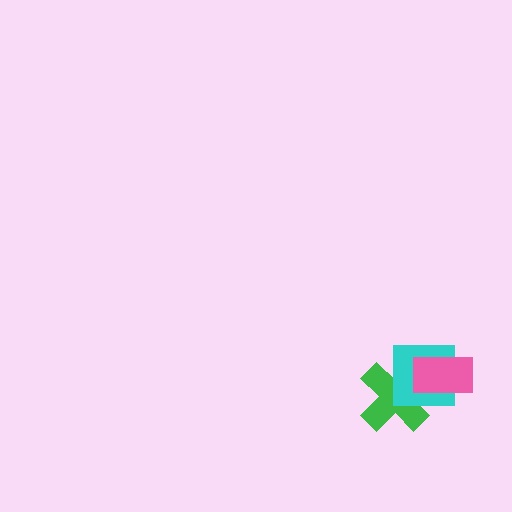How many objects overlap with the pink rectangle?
2 objects overlap with the pink rectangle.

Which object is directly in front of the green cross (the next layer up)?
The cyan square is directly in front of the green cross.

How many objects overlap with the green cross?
2 objects overlap with the green cross.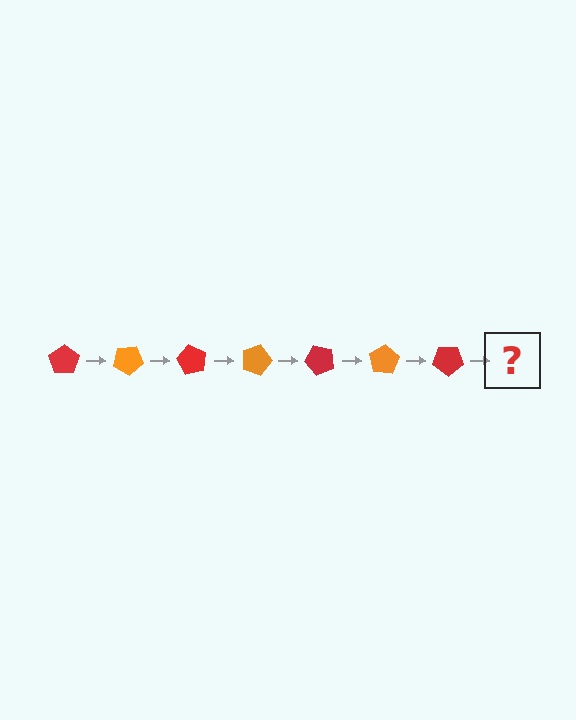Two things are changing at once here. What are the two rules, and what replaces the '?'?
The two rules are that it rotates 30 degrees each step and the color cycles through red and orange. The '?' should be an orange pentagon, rotated 210 degrees from the start.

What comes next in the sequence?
The next element should be an orange pentagon, rotated 210 degrees from the start.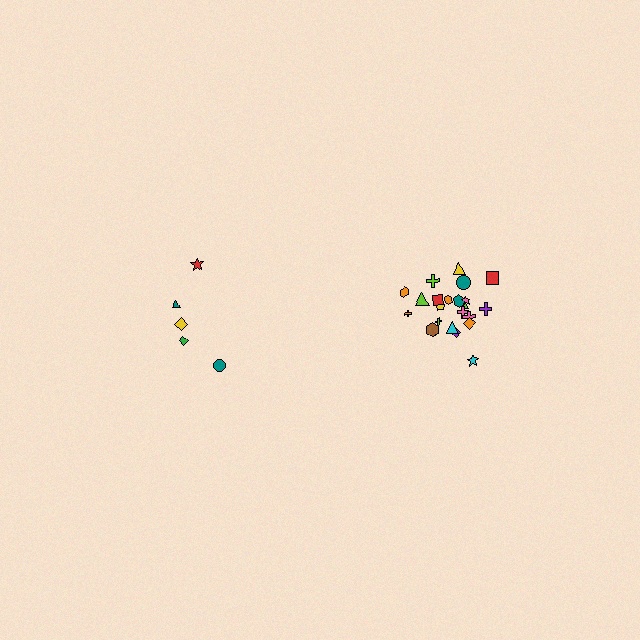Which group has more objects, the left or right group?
The right group.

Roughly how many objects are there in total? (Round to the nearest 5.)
Roughly 25 objects in total.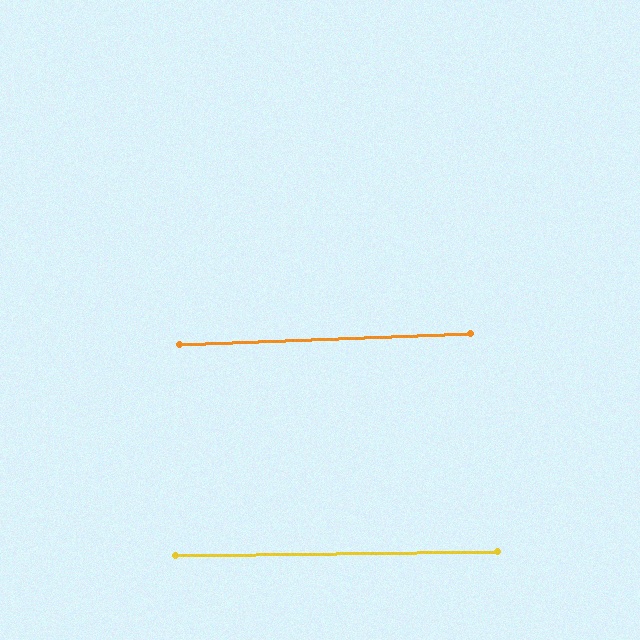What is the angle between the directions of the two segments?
Approximately 2 degrees.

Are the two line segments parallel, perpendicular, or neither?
Parallel — their directions differ by only 1.5°.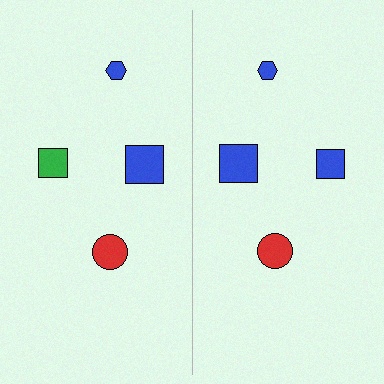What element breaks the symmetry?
The blue square on the right side breaks the symmetry — its mirror counterpart is green.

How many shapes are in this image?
There are 8 shapes in this image.